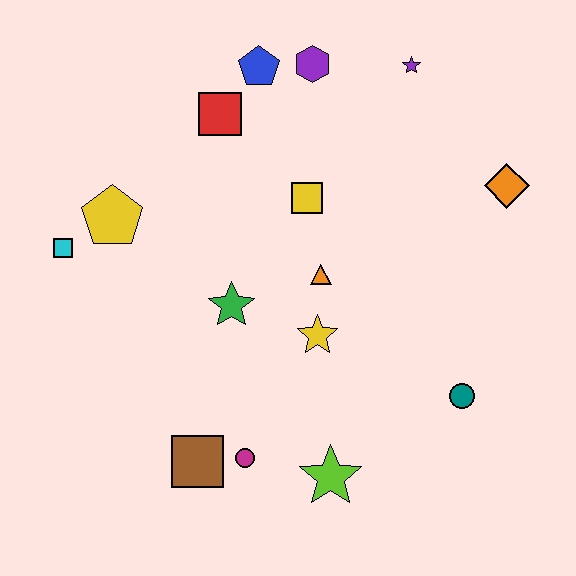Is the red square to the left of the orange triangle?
Yes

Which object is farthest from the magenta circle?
The purple star is farthest from the magenta circle.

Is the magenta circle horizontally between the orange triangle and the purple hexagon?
No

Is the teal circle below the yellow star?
Yes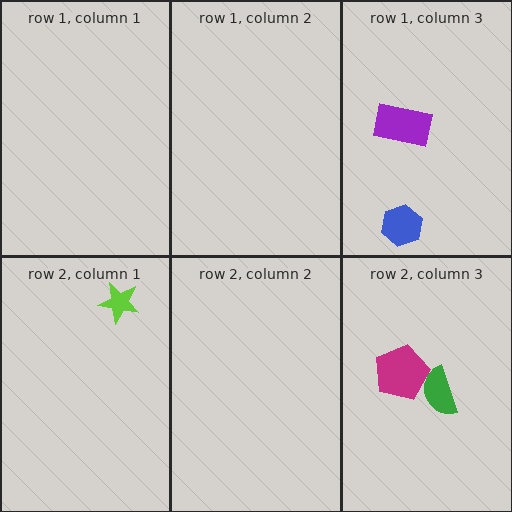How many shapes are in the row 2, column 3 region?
2.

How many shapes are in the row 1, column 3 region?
2.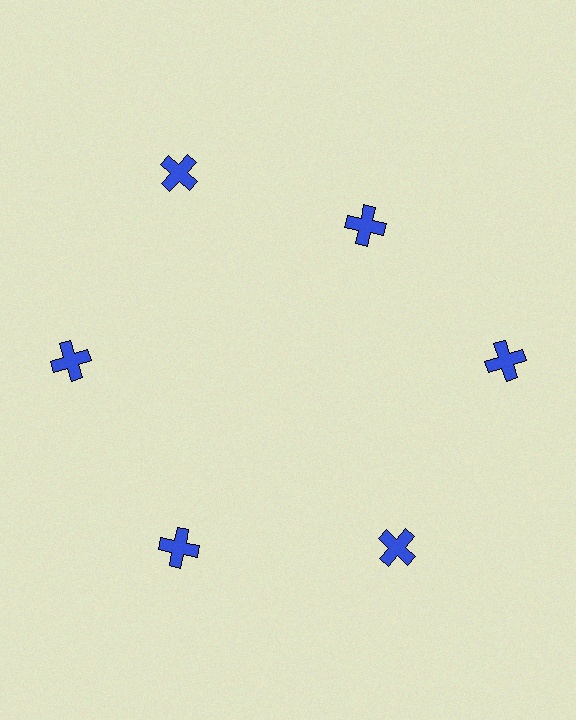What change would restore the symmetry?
The symmetry would be restored by moving it outward, back onto the ring so that all 6 crosses sit at equal angles and equal distance from the center.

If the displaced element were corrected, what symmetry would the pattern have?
It would have 6-fold rotational symmetry — the pattern would map onto itself every 60 degrees.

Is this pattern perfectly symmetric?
No. The 6 blue crosses are arranged in a ring, but one element near the 1 o'clock position is pulled inward toward the center, breaking the 6-fold rotational symmetry.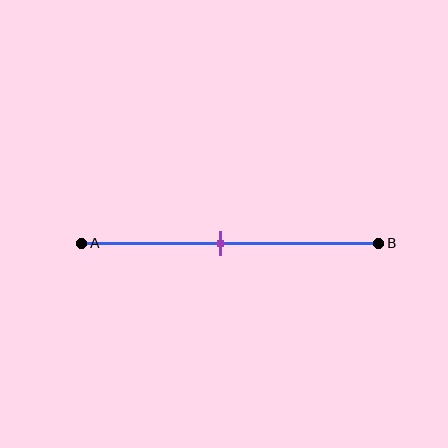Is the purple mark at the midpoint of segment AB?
No, the mark is at about 45% from A, not at the 50% midpoint.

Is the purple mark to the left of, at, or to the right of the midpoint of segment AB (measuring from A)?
The purple mark is to the left of the midpoint of segment AB.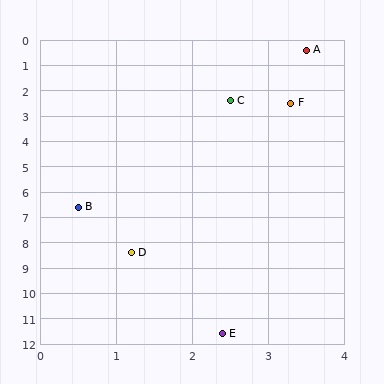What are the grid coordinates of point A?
Point A is at approximately (3.5, 0.4).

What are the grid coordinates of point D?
Point D is at approximately (1.2, 8.4).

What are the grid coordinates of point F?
Point F is at approximately (3.3, 2.5).